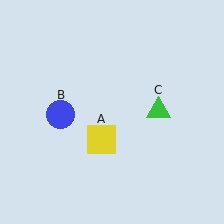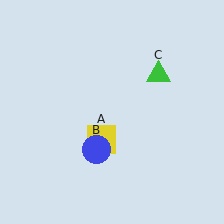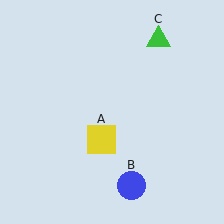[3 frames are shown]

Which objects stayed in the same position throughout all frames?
Yellow square (object A) remained stationary.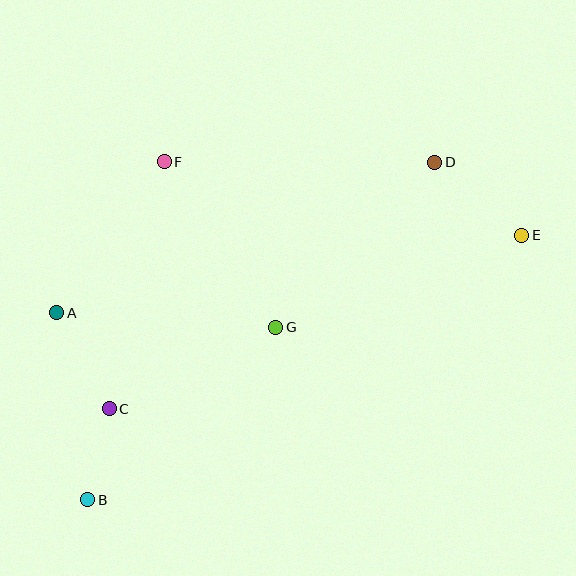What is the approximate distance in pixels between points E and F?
The distance between E and F is approximately 365 pixels.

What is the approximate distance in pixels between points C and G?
The distance between C and G is approximately 186 pixels.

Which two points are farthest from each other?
Points B and E are farthest from each other.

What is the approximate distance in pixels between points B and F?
The distance between B and F is approximately 346 pixels.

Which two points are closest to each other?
Points B and C are closest to each other.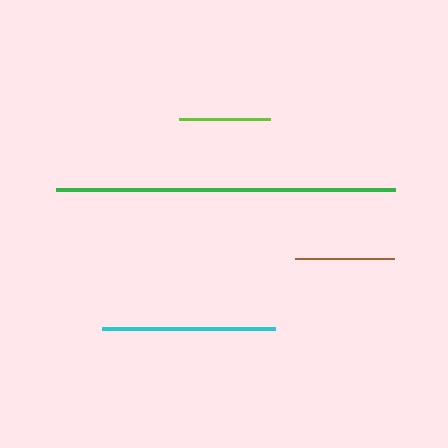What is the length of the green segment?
The green segment is approximately 339 pixels long.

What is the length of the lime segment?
The lime segment is approximately 91 pixels long.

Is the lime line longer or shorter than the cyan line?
The cyan line is longer than the lime line.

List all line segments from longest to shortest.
From longest to shortest: green, cyan, brown, lime.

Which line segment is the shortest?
The lime line is the shortest at approximately 91 pixels.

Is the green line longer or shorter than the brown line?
The green line is longer than the brown line.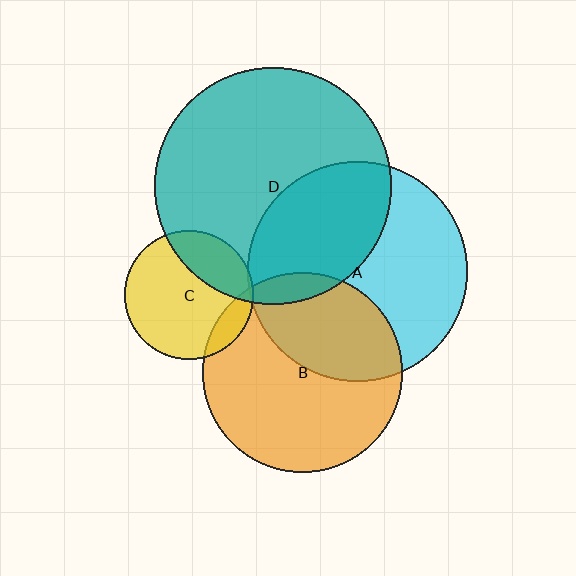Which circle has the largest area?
Circle D (teal).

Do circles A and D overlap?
Yes.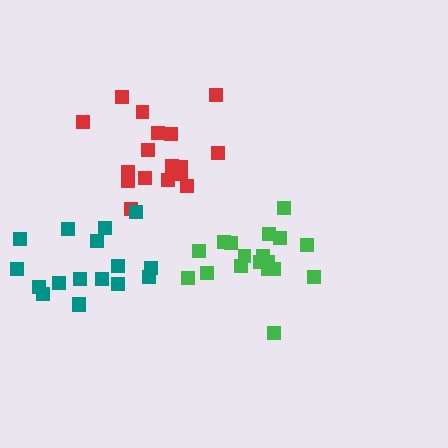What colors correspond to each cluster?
The clusters are colored: green, red, teal.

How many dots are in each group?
Group 1: 18 dots, Group 2: 17 dots, Group 3: 17 dots (52 total).